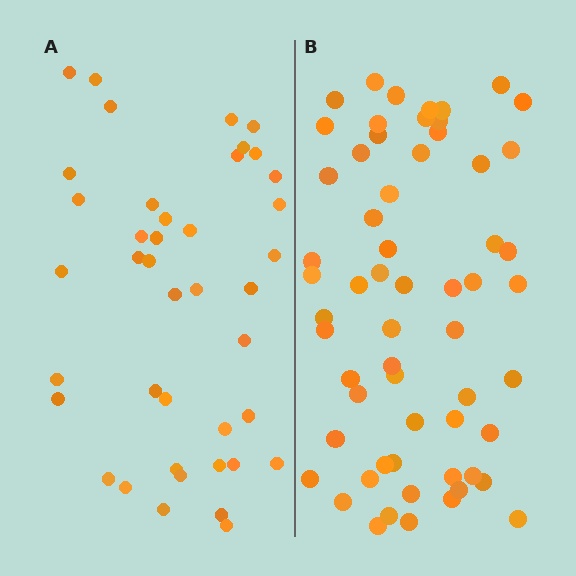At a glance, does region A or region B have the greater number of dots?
Region B (the right region) has more dots.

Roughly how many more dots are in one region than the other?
Region B has approximately 20 more dots than region A.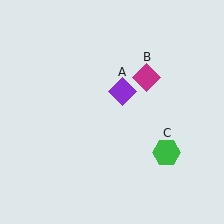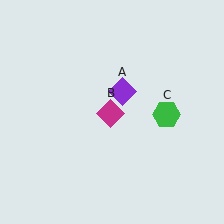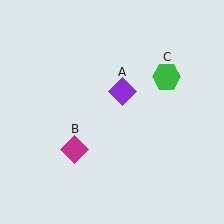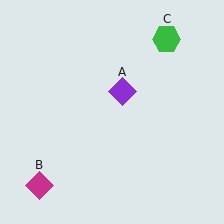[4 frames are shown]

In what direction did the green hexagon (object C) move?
The green hexagon (object C) moved up.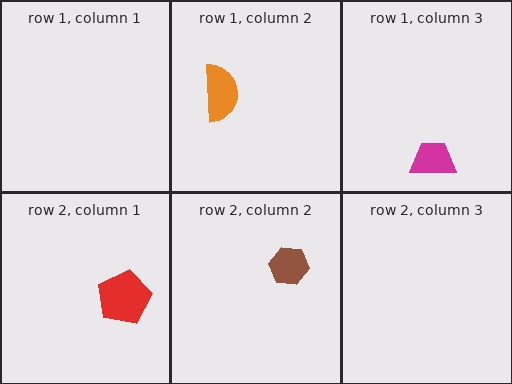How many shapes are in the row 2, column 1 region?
1.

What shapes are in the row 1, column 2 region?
The orange semicircle.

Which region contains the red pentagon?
The row 2, column 1 region.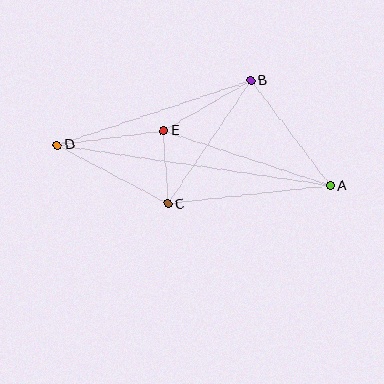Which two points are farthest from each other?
Points A and D are farthest from each other.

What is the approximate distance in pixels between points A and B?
The distance between A and B is approximately 132 pixels.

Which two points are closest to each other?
Points C and E are closest to each other.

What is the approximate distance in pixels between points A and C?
The distance between A and C is approximately 163 pixels.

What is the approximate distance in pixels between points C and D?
The distance between C and D is approximately 126 pixels.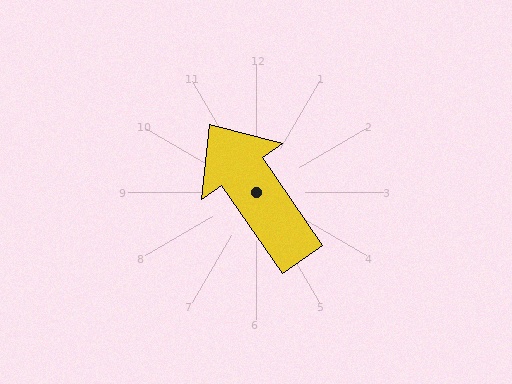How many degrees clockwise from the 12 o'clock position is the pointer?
Approximately 325 degrees.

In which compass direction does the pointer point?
Northwest.